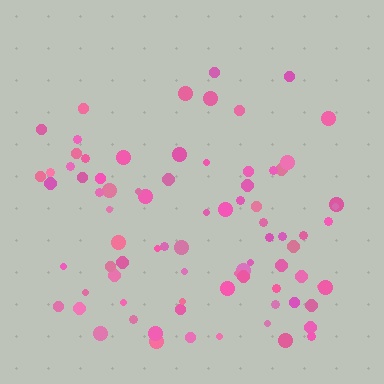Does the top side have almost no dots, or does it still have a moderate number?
Still a moderate number, just noticeably fewer than the bottom.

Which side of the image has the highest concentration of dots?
The bottom.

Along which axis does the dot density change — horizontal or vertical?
Vertical.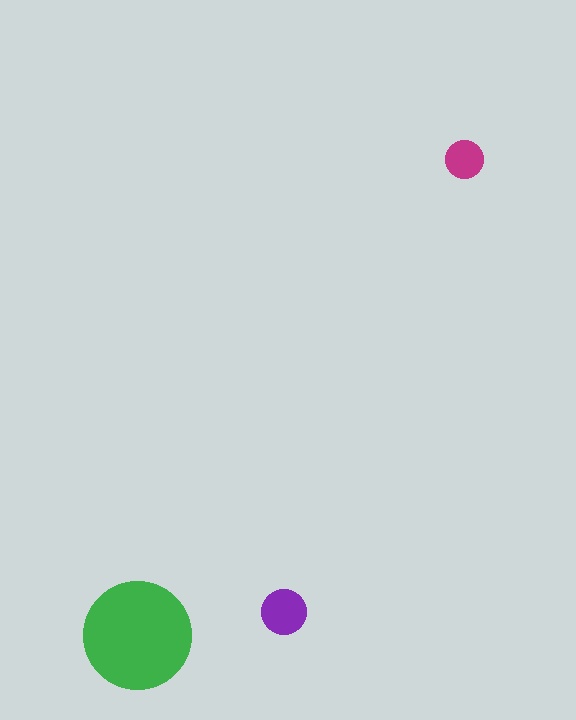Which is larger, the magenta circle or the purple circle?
The purple one.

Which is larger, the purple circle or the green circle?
The green one.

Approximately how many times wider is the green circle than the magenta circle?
About 3 times wider.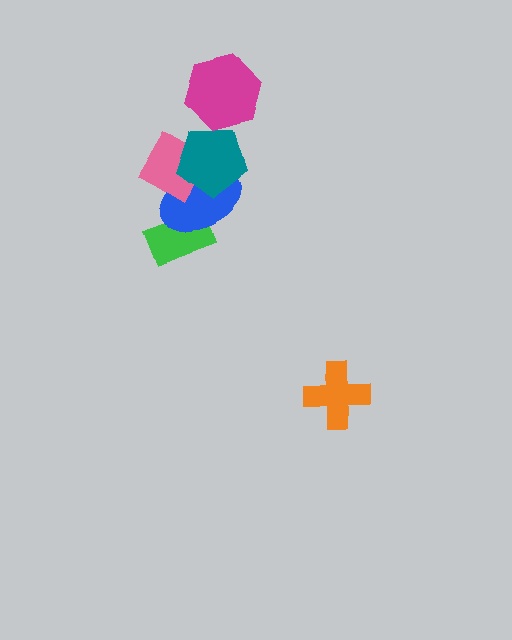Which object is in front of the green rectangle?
The blue ellipse is in front of the green rectangle.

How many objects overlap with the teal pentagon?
2 objects overlap with the teal pentagon.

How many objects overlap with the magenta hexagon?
0 objects overlap with the magenta hexagon.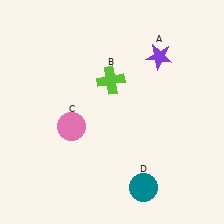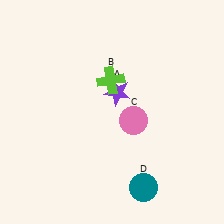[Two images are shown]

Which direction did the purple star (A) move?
The purple star (A) moved left.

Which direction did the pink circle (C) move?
The pink circle (C) moved right.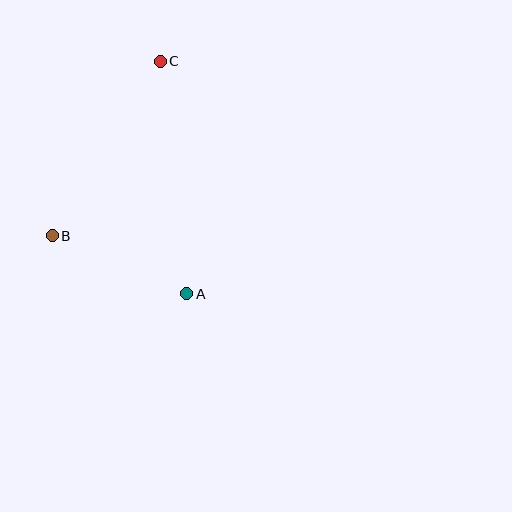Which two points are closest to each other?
Points A and B are closest to each other.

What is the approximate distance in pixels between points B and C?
The distance between B and C is approximately 205 pixels.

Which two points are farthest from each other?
Points A and C are farthest from each other.